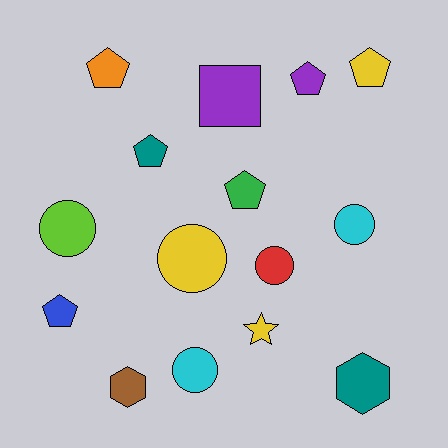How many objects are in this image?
There are 15 objects.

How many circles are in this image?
There are 5 circles.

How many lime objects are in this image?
There is 1 lime object.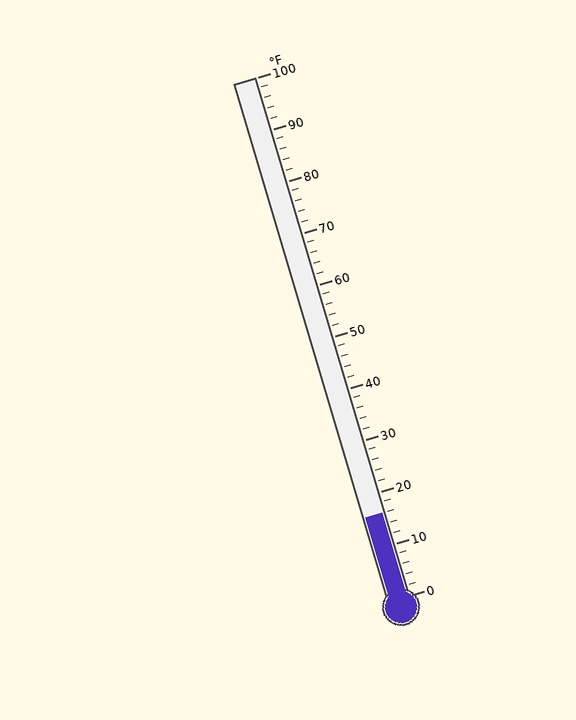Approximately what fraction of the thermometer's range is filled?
The thermometer is filled to approximately 15% of its range.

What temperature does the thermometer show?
The thermometer shows approximately 16°F.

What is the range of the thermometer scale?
The thermometer scale ranges from 0°F to 100°F.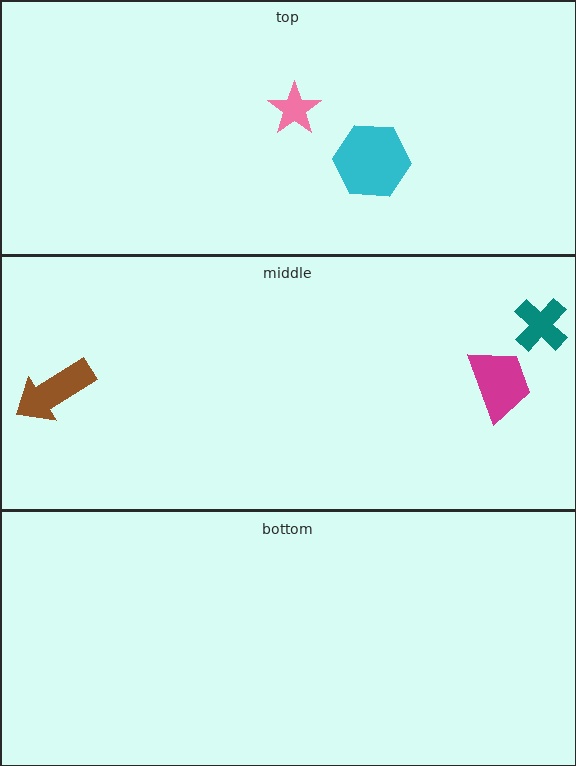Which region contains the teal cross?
The middle region.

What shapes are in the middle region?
The magenta trapezoid, the teal cross, the brown arrow.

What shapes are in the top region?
The pink star, the cyan hexagon.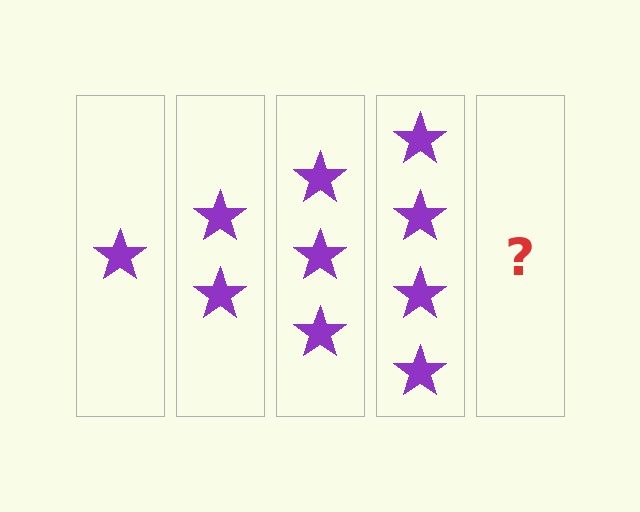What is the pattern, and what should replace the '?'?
The pattern is that each step adds one more star. The '?' should be 5 stars.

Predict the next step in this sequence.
The next step is 5 stars.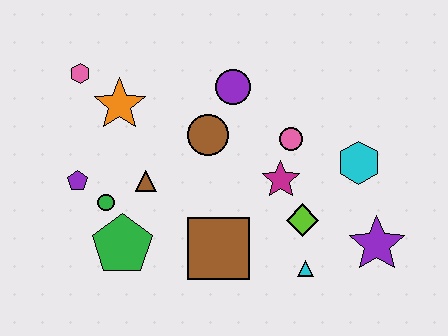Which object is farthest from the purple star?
The pink hexagon is farthest from the purple star.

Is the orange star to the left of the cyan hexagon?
Yes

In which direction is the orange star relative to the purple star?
The orange star is to the left of the purple star.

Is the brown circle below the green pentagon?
No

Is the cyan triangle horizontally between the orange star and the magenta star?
No